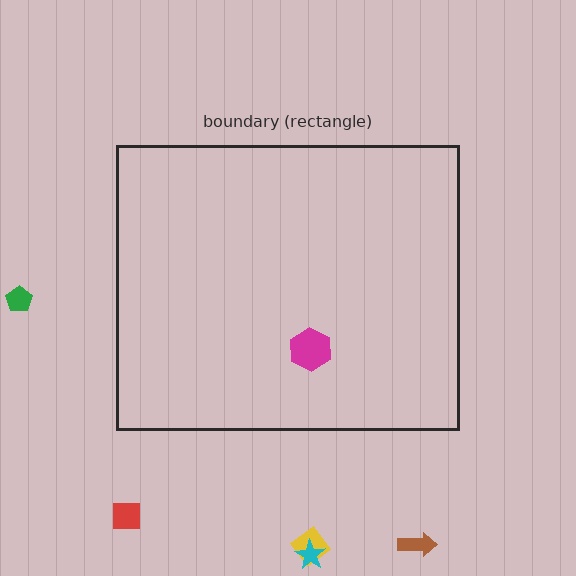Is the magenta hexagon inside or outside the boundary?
Inside.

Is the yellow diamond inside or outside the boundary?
Outside.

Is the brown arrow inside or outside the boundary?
Outside.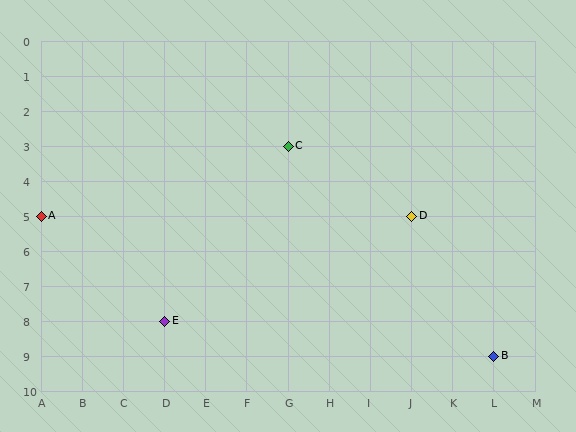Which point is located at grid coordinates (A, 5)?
Point A is at (A, 5).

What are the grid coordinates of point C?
Point C is at grid coordinates (G, 3).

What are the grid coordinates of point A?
Point A is at grid coordinates (A, 5).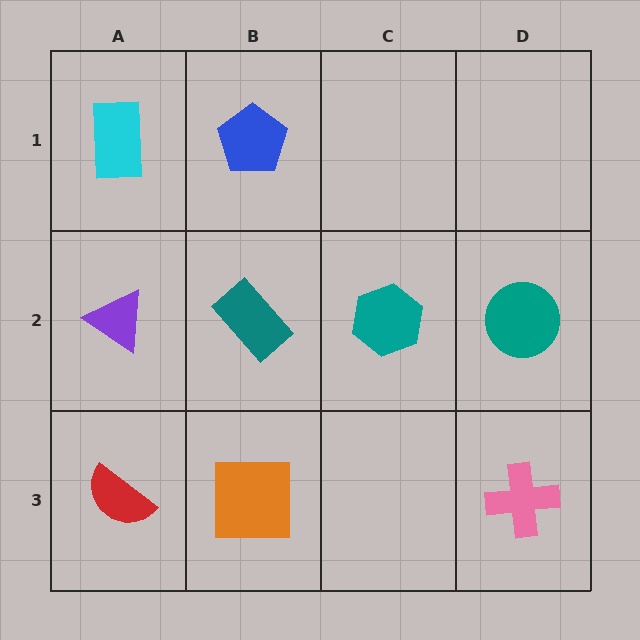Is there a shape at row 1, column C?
No, that cell is empty.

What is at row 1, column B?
A blue pentagon.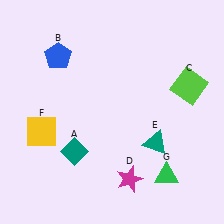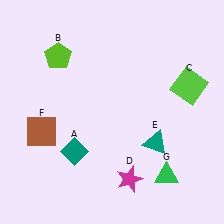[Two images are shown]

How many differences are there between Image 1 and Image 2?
There are 2 differences between the two images.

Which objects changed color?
B changed from blue to lime. F changed from yellow to brown.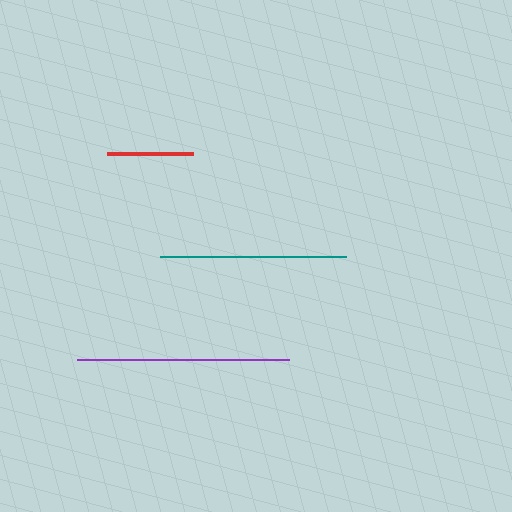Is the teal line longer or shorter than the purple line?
The purple line is longer than the teal line.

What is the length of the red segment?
The red segment is approximately 86 pixels long.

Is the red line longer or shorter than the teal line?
The teal line is longer than the red line.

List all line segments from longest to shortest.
From longest to shortest: purple, teal, red.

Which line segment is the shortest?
The red line is the shortest at approximately 86 pixels.